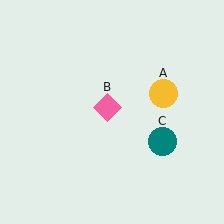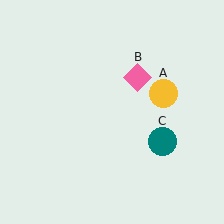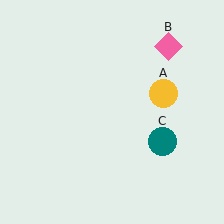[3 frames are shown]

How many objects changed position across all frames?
1 object changed position: pink diamond (object B).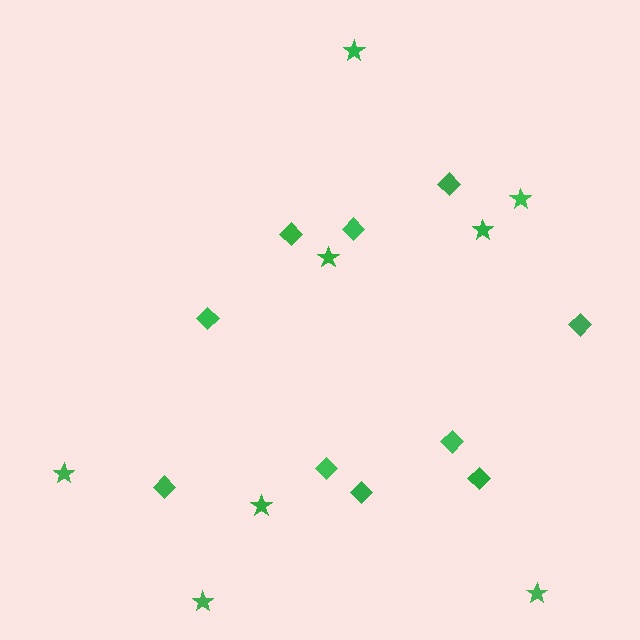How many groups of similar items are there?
There are 2 groups: one group of diamonds (10) and one group of stars (8).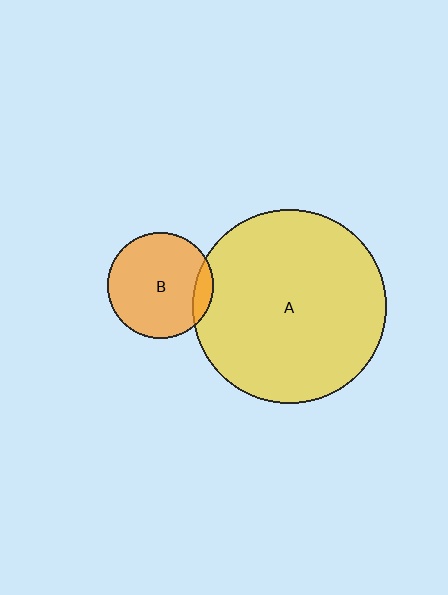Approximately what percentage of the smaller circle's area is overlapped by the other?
Approximately 10%.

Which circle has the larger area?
Circle A (yellow).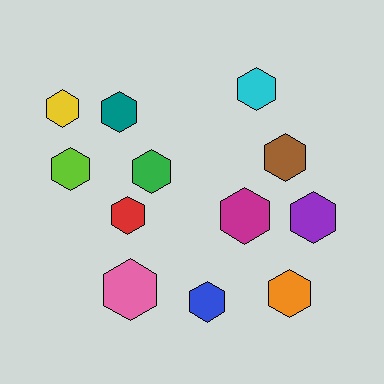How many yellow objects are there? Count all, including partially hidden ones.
There is 1 yellow object.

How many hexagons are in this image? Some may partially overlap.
There are 12 hexagons.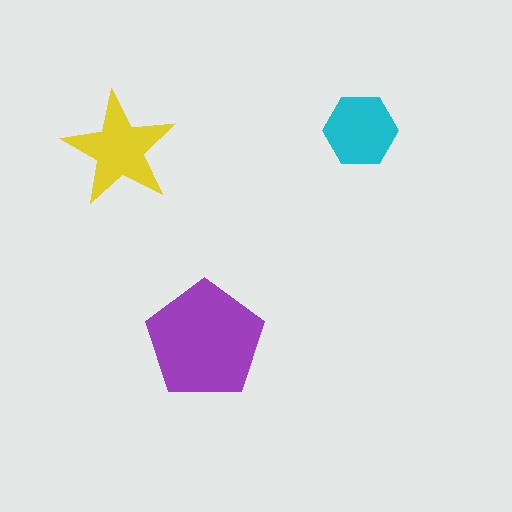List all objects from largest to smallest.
The purple pentagon, the yellow star, the cyan hexagon.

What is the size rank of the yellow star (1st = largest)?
2nd.